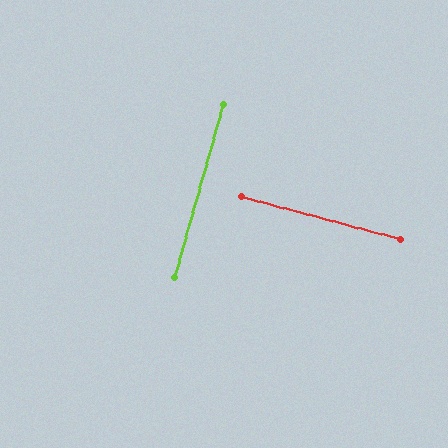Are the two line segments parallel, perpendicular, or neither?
Perpendicular — they meet at approximately 89°.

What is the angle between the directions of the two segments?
Approximately 89 degrees.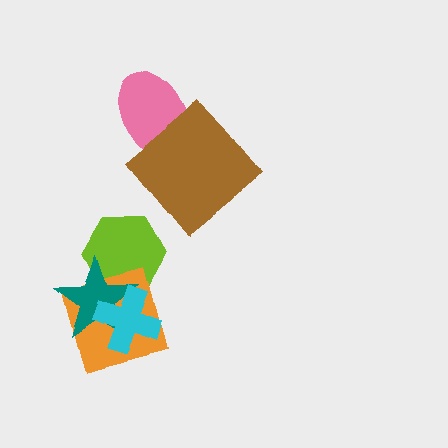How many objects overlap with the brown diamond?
1 object overlaps with the brown diamond.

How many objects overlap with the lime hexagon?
3 objects overlap with the lime hexagon.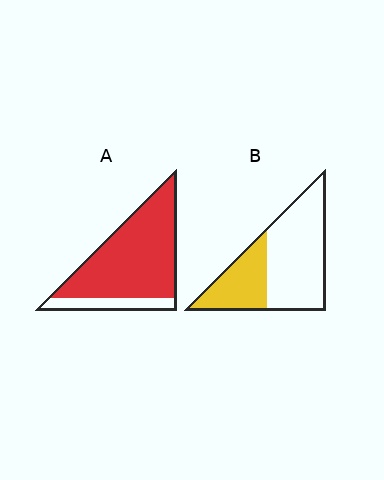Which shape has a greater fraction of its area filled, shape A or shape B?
Shape A.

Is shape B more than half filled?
No.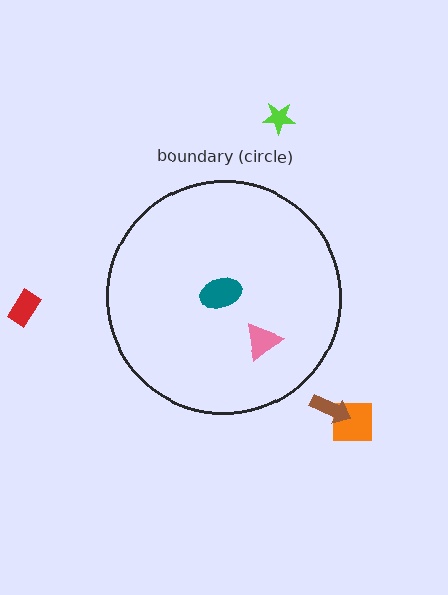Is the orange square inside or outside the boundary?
Outside.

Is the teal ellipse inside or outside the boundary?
Inside.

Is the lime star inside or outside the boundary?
Outside.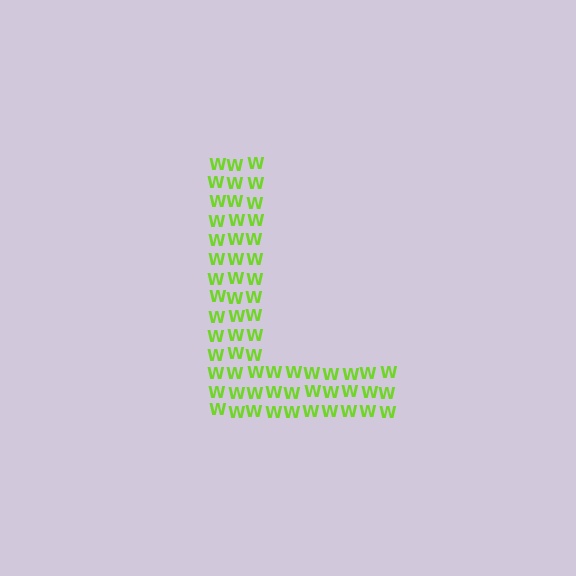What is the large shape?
The large shape is the letter L.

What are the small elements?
The small elements are letter W's.